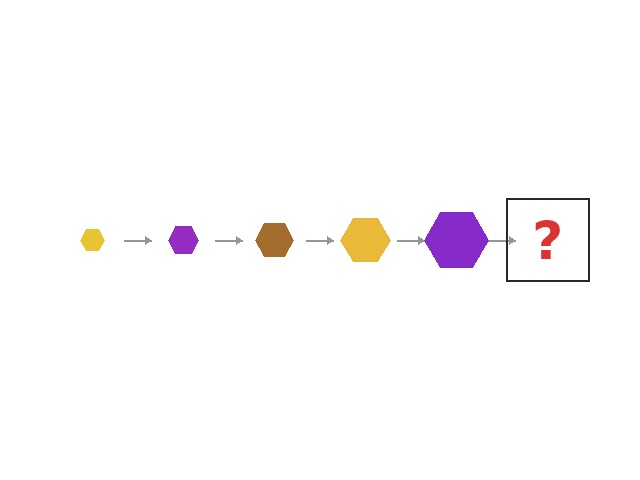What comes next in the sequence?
The next element should be a brown hexagon, larger than the previous one.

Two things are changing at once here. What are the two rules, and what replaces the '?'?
The two rules are that the hexagon grows larger each step and the color cycles through yellow, purple, and brown. The '?' should be a brown hexagon, larger than the previous one.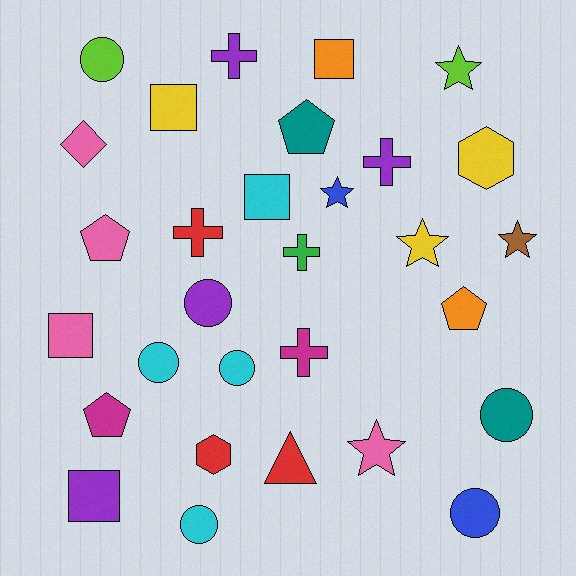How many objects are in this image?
There are 30 objects.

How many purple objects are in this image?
There are 4 purple objects.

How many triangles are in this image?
There is 1 triangle.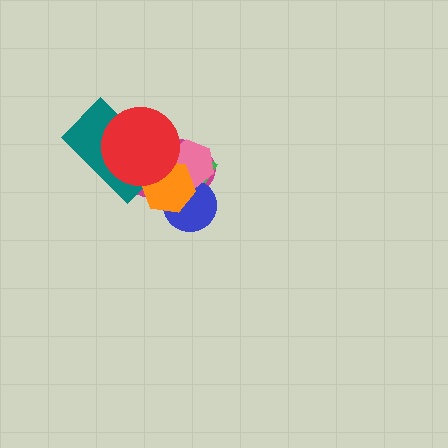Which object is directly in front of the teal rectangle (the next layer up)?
The orange hexagon is directly in front of the teal rectangle.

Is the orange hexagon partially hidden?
Yes, it is partially covered by another shape.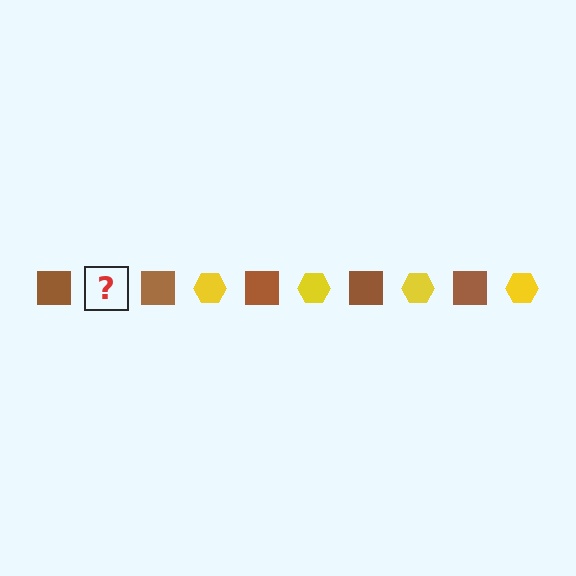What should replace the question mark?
The question mark should be replaced with a yellow hexagon.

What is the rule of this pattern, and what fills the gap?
The rule is that the pattern alternates between brown square and yellow hexagon. The gap should be filled with a yellow hexagon.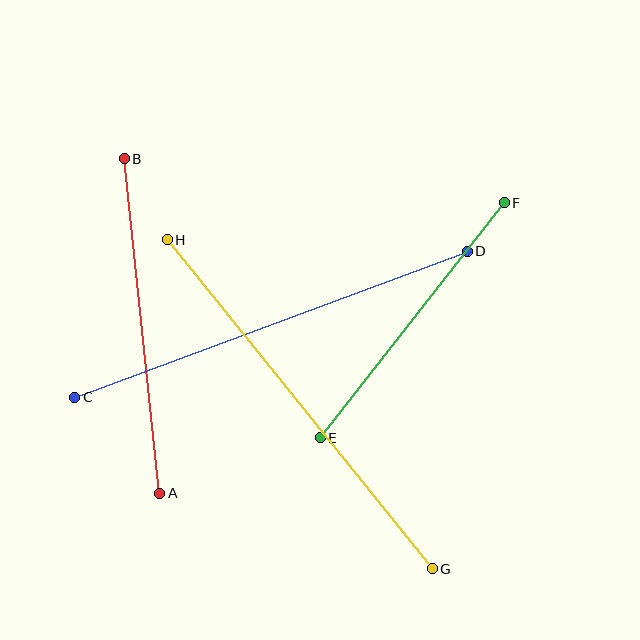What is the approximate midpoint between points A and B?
The midpoint is at approximately (142, 326) pixels.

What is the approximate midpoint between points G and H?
The midpoint is at approximately (300, 404) pixels.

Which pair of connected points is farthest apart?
Points G and H are farthest apart.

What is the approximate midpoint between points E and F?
The midpoint is at approximately (412, 320) pixels.